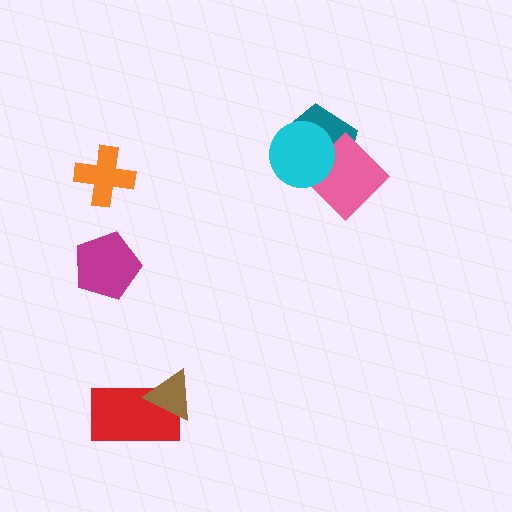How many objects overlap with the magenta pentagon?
0 objects overlap with the magenta pentagon.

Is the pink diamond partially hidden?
Yes, it is partially covered by another shape.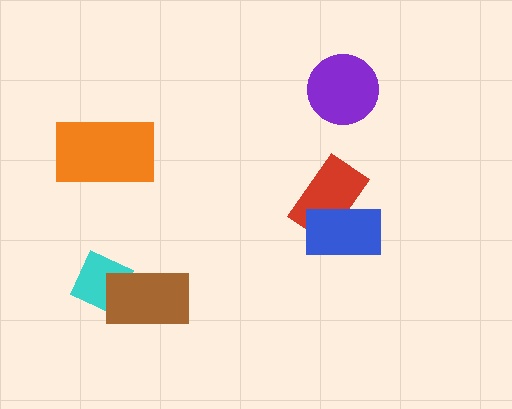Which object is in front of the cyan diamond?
The brown rectangle is in front of the cyan diamond.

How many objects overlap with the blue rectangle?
1 object overlaps with the blue rectangle.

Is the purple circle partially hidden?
No, no other shape covers it.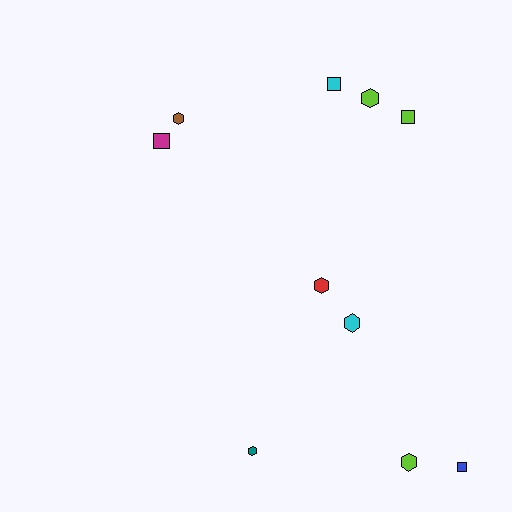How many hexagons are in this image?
There are 6 hexagons.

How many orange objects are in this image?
There are no orange objects.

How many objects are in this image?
There are 10 objects.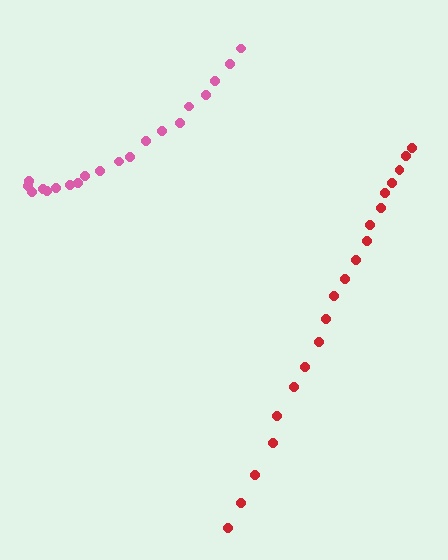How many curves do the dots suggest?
There are 2 distinct paths.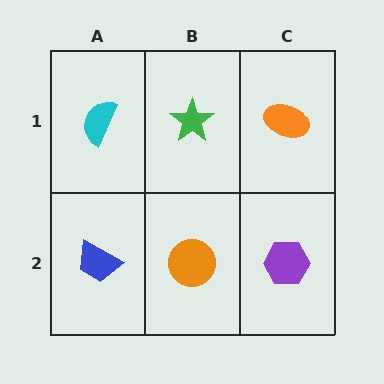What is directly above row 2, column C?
An orange ellipse.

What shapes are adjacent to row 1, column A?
A blue trapezoid (row 2, column A), a green star (row 1, column B).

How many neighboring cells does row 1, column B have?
3.